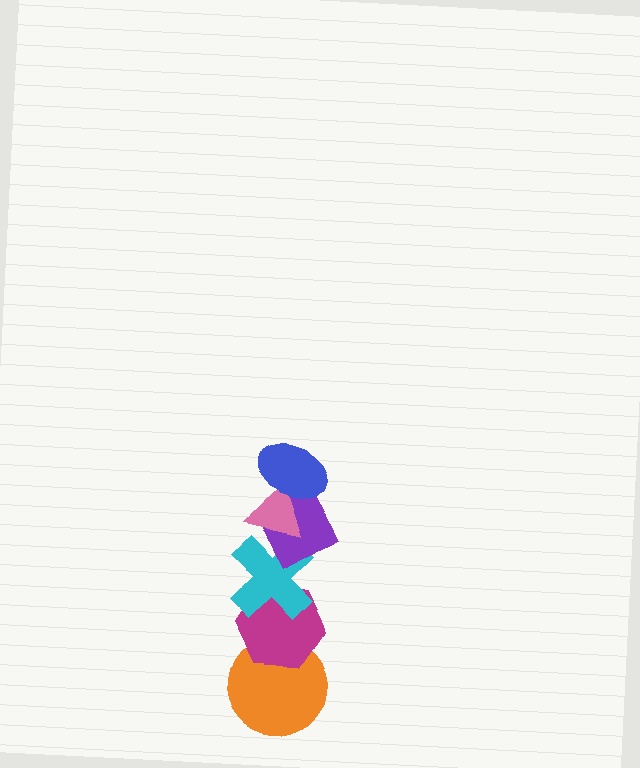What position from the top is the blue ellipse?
The blue ellipse is 1st from the top.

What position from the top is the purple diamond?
The purple diamond is 3rd from the top.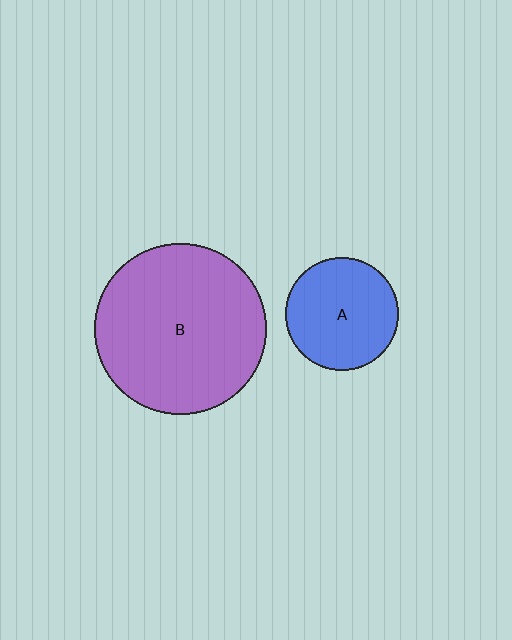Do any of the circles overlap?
No, none of the circles overlap.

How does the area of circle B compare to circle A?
Approximately 2.3 times.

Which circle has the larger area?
Circle B (purple).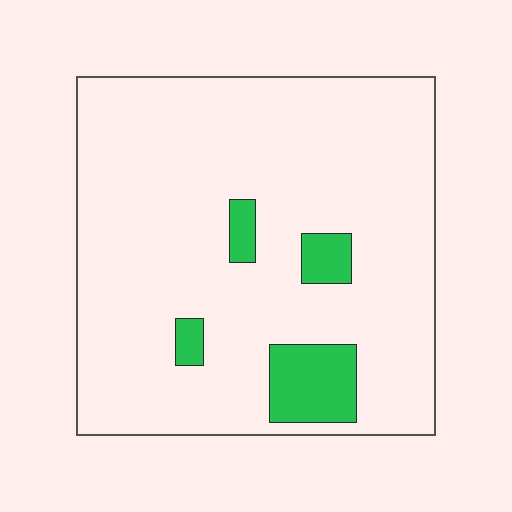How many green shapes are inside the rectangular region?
4.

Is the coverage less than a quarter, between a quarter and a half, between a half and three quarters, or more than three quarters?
Less than a quarter.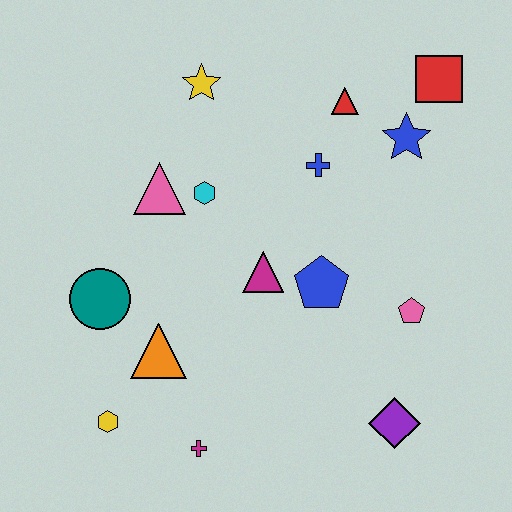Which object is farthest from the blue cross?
The yellow hexagon is farthest from the blue cross.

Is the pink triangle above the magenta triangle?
Yes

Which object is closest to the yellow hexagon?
The orange triangle is closest to the yellow hexagon.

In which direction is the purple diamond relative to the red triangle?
The purple diamond is below the red triangle.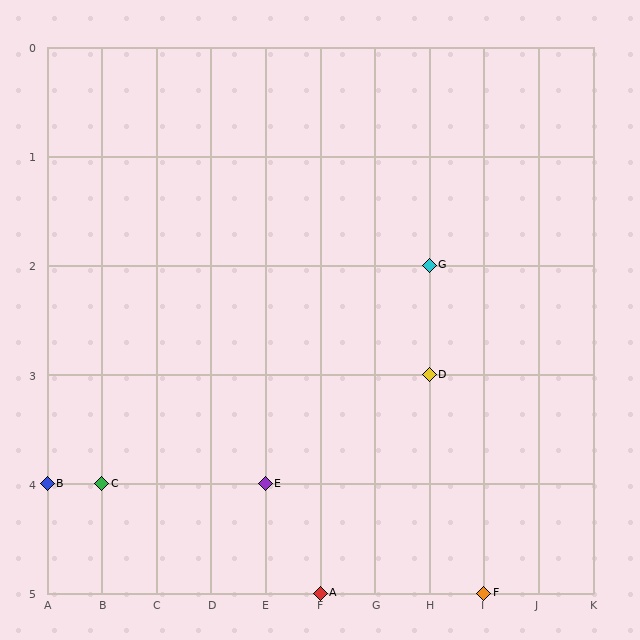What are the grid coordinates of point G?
Point G is at grid coordinates (H, 2).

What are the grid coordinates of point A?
Point A is at grid coordinates (F, 5).